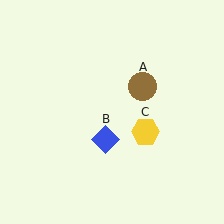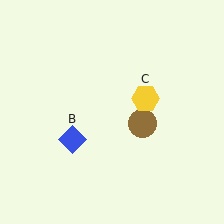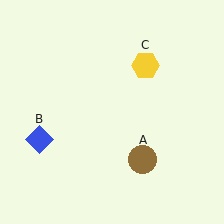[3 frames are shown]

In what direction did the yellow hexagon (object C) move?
The yellow hexagon (object C) moved up.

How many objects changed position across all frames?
3 objects changed position: brown circle (object A), blue diamond (object B), yellow hexagon (object C).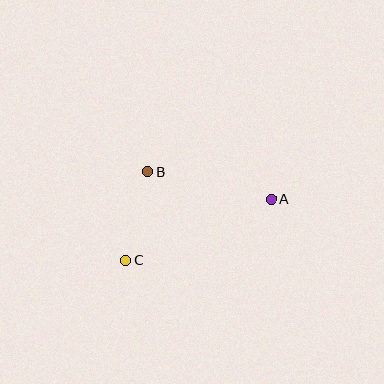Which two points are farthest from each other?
Points A and C are farthest from each other.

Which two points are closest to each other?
Points B and C are closest to each other.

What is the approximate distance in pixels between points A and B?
The distance between A and B is approximately 127 pixels.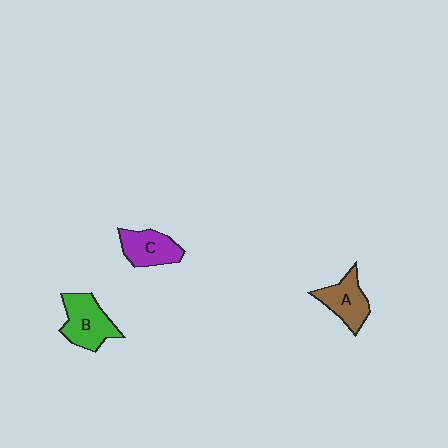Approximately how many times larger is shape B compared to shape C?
Approximately 1.2 times.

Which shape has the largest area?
Shape B (green).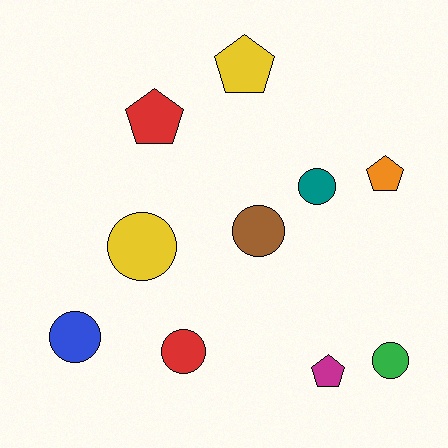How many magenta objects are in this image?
There is 1 magenta object.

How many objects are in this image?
There are 10 objects.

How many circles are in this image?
There are 6 circles.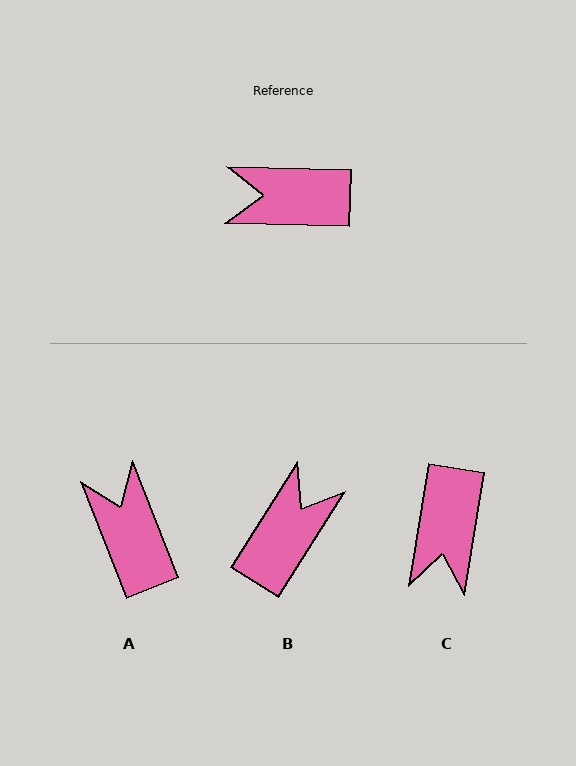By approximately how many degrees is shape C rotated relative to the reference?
Approximately 82 degrees counter-clockwise.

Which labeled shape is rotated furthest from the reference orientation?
B, about 121 degrees away.